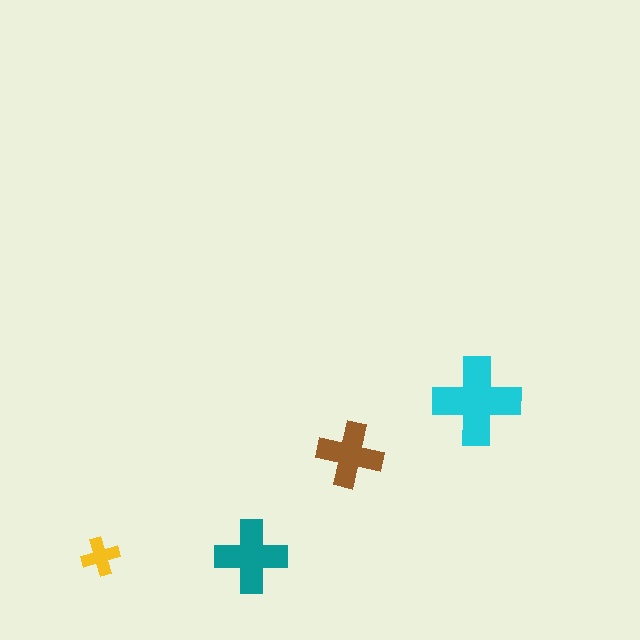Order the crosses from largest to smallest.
the cyan one, the teal one, the brown one, the yellow one.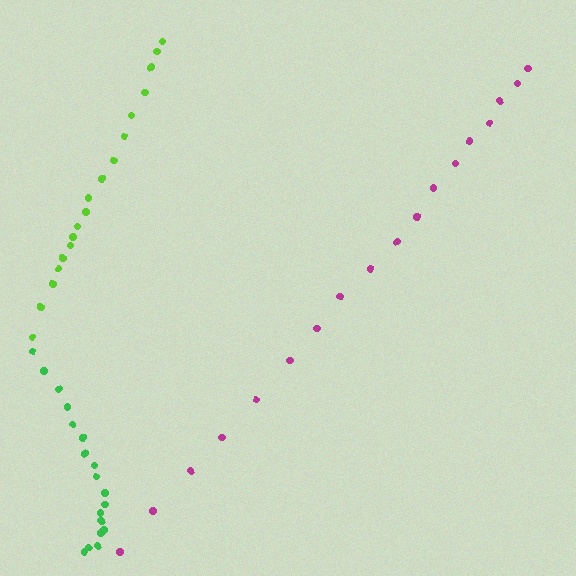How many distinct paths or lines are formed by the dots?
There are 3 distinct paths.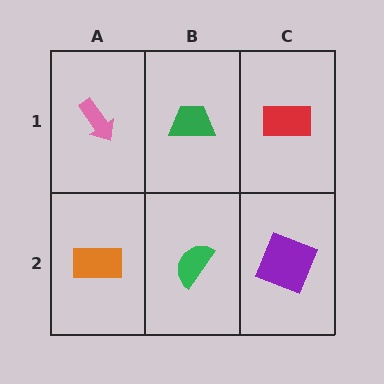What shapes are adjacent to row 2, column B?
A green trapezoid (row 1, column B), an orange rectangle (row 2, column A), a purple square (row 2, column C).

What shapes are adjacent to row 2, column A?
A pink arrow (row 1, column A), a green semicircle (row 2, column B).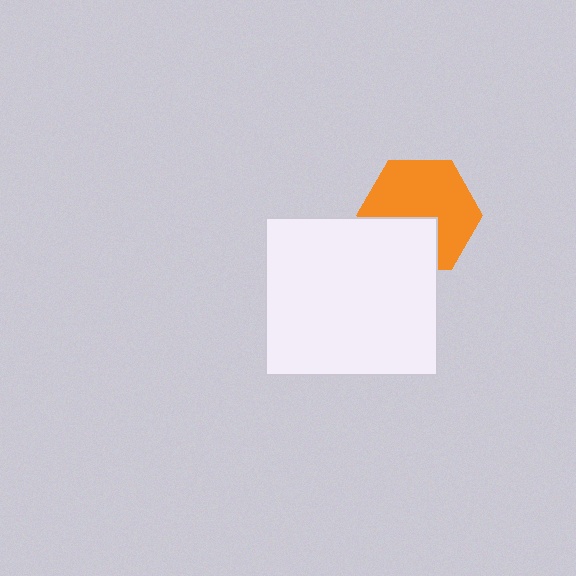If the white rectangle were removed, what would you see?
You would see the complete orange hexagon.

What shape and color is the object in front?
The object in front is a white rectangle.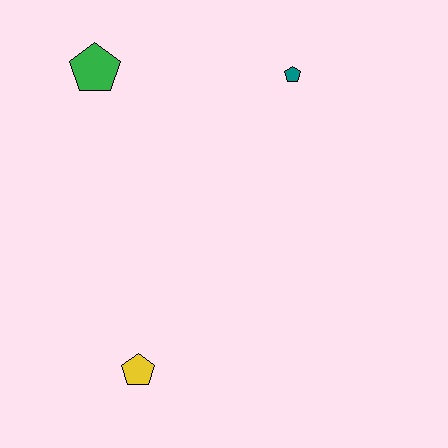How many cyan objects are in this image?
There are no cyan objects.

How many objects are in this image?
There are 3 objects.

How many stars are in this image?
There are no stars.